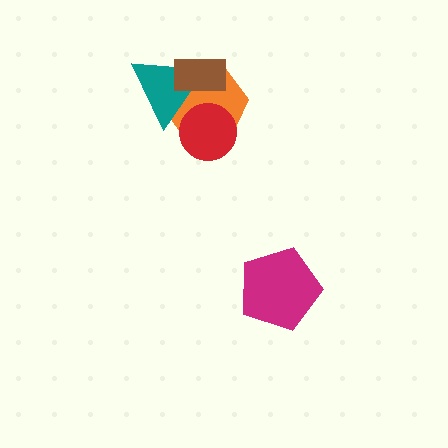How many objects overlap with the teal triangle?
3 objects overlap with the teal triangle.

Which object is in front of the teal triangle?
The brown rectangle is in front of the teal triangle.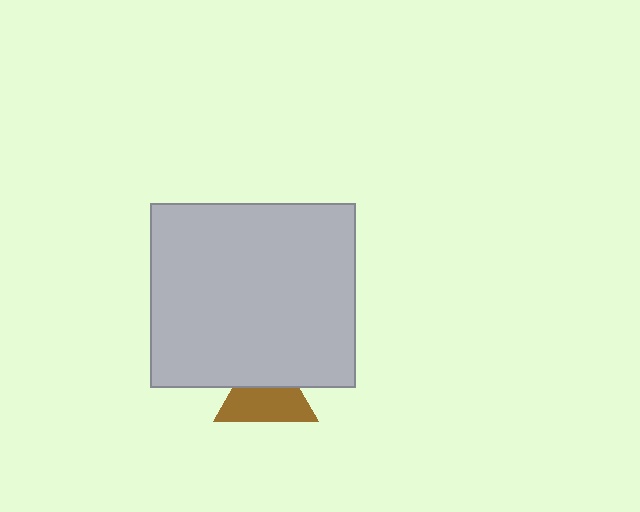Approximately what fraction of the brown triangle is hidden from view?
Roughly 40% of the brown triangle is hidden behind the light gray rectangle.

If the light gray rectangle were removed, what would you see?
You would see the complete brown triangle.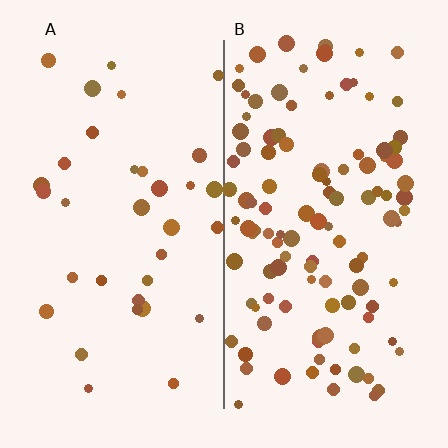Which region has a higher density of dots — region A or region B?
B (the right).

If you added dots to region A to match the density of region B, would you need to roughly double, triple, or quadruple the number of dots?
Approximately triple.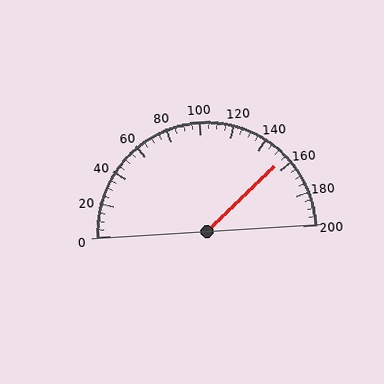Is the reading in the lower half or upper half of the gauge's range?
The reading is in the upper half of the range (0 to 200).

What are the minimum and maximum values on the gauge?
The gauge ranges from 0 to 200.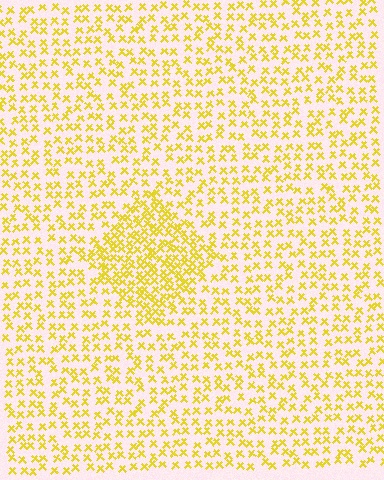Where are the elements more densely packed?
The elements are more densely packed inside the diamond boundary.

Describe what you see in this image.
The image contains small yellow elements arranged at two different densities. A diamond-shaped region is visible where the elements are more densely packed than the surrounding area.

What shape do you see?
I see a diamond.